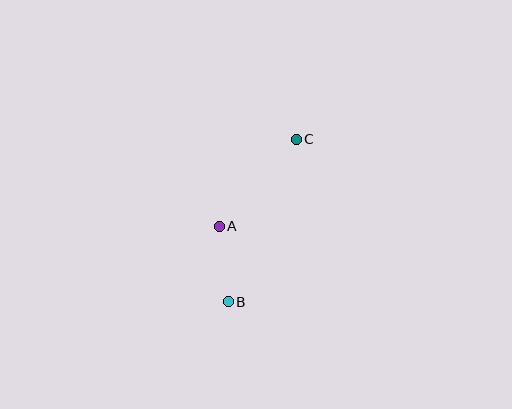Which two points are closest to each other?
Points A and B are closest to each other.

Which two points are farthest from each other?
Points B and C are farthest from each other.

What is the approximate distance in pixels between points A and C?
The distance between A and C is approximately 116 pixels.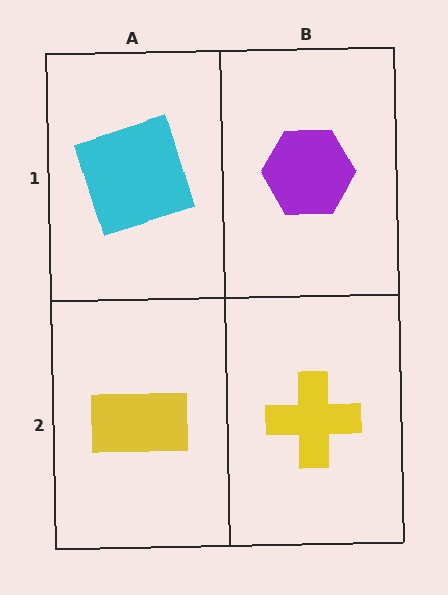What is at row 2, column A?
A yellow rectangle.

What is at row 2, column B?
A yellow cross.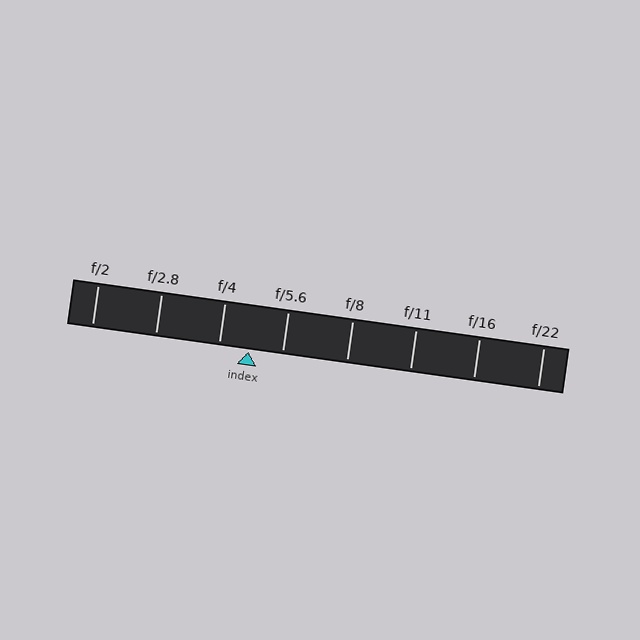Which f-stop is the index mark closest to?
The index mark is closest to f/4.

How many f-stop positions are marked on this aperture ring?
There are 8 f-stop positions marked.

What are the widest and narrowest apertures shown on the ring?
The widest aperture shown is f/2 and the narrowest is f/22.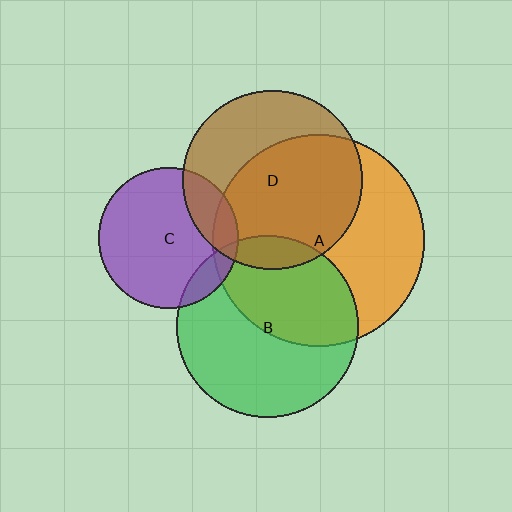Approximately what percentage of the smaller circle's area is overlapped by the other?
Approximately 10%.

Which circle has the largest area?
Circle A (orange).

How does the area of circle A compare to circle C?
Approximately 2.3 times.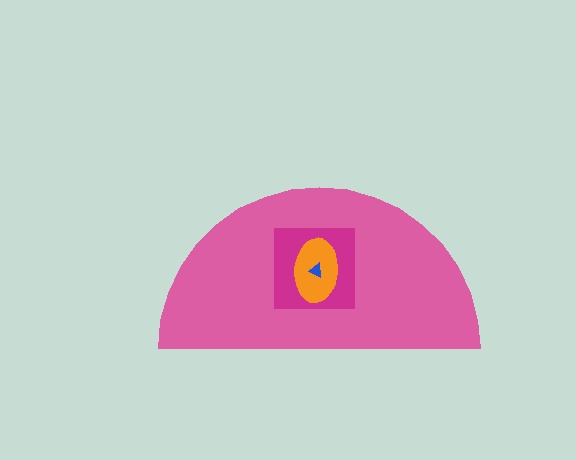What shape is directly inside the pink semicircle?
The magenta square.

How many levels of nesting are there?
4.